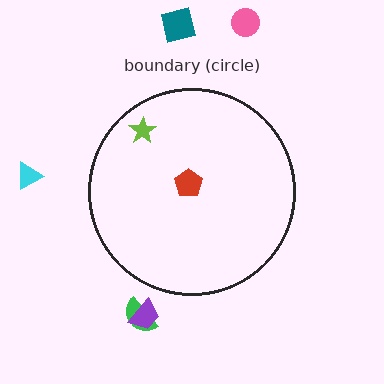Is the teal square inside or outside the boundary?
Outside.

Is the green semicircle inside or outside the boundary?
Outside.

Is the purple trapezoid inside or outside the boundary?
Outside.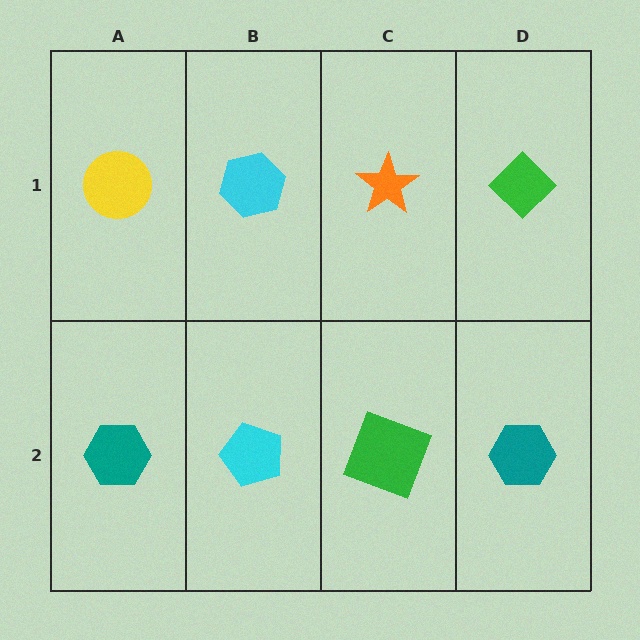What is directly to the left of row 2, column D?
A green square.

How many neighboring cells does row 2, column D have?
2.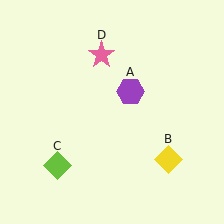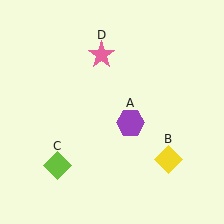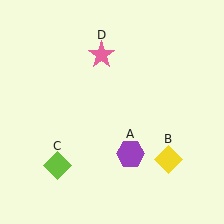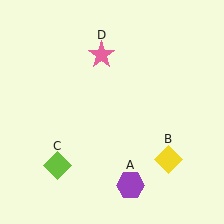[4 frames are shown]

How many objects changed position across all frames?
1 object changed position: purple hexagon (object A).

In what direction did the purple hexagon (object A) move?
The purple hexagon (object A) moved down.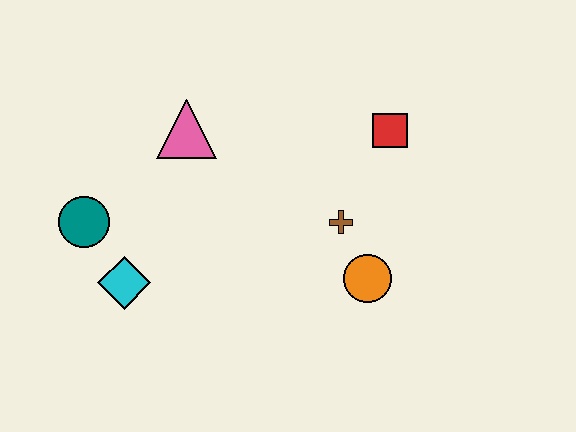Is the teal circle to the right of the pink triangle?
No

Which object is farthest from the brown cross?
The teal circle is farthest from the brown cross.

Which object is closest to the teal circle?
The cyan diamond is closest to the teal circle.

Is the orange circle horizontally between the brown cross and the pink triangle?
No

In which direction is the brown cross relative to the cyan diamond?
The brown cross is to the right of the cyan diamond.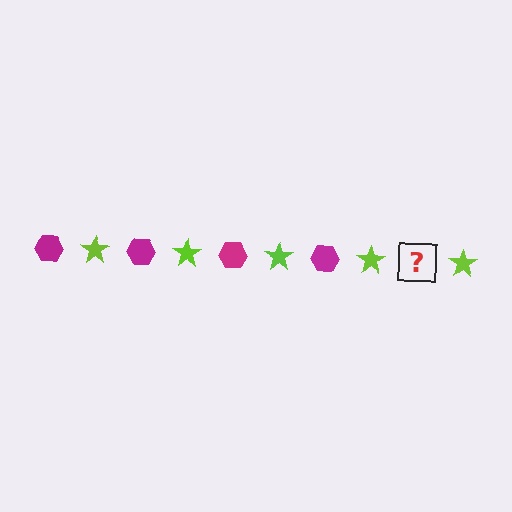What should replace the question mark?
The question mark should be replaced with a magenta hexagon.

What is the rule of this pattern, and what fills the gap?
The rule is that the pattern alternates between magenta hexagon and lime star. The gap should be filled with a magenta hexagon.